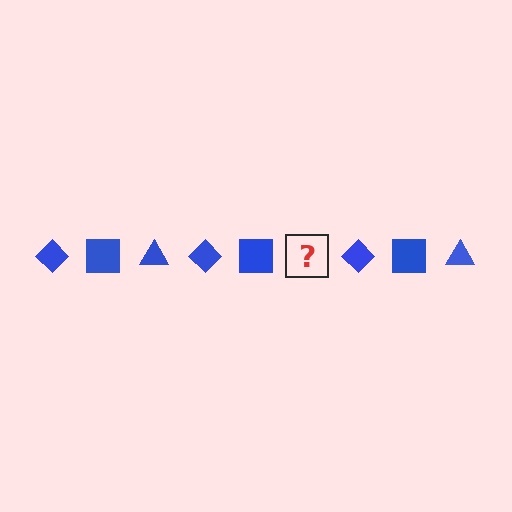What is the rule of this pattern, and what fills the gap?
The rule is that the pattern cycles through diamond, square, triangle shapes in blue. The gap should be filled with a blue triangle.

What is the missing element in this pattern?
The missing element is a blue triangle.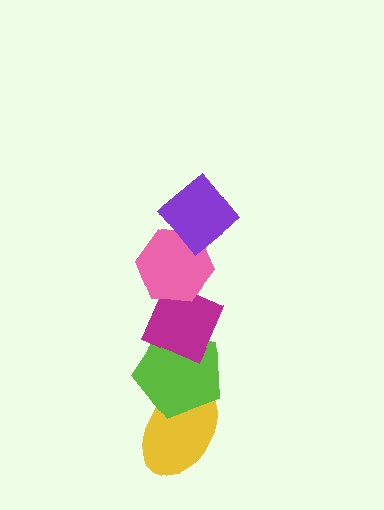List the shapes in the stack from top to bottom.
From top to bottom: the purple diamond, the pink hexagon, the magenta diamond, the lime pentagon, the yellow ellipse.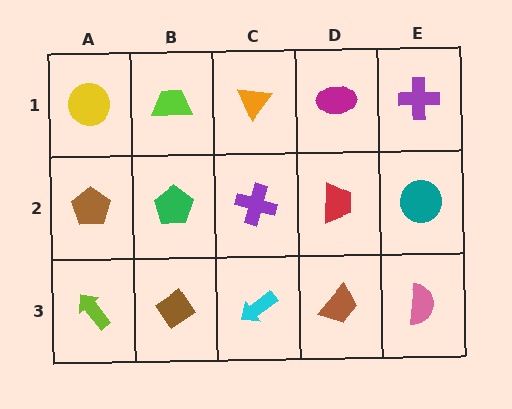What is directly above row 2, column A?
A yellow circle.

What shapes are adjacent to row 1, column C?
A purple cross (row 2, column C), a lime trapezoid (row 1, column B), a magenta ellipse (row 1, column D).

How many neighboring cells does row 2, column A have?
3.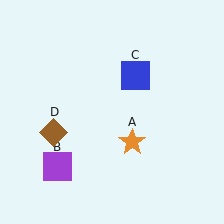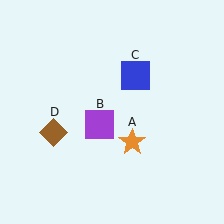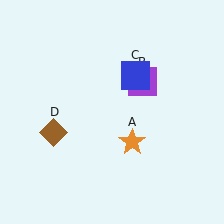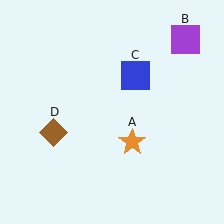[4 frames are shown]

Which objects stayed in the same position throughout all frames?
Orange star (object A) and blue square (object C) and brown diamond (object D) remained stationary.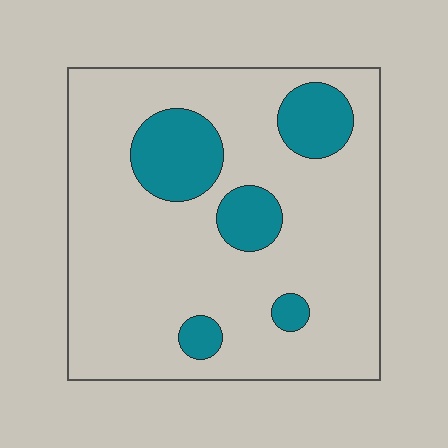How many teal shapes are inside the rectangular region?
5.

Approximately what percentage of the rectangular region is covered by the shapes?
Approximately 20%.